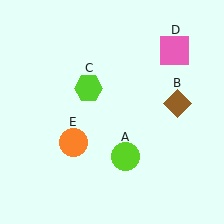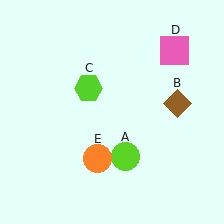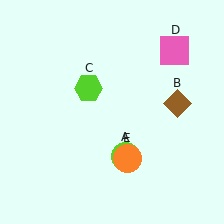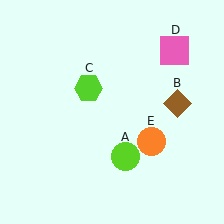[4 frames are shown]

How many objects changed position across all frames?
1 object changed position: orange circle (object E).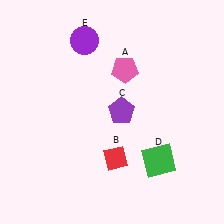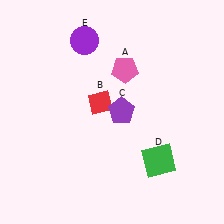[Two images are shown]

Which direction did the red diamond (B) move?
The red diamond (B) moved up.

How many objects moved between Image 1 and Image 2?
1 object moved between the two images.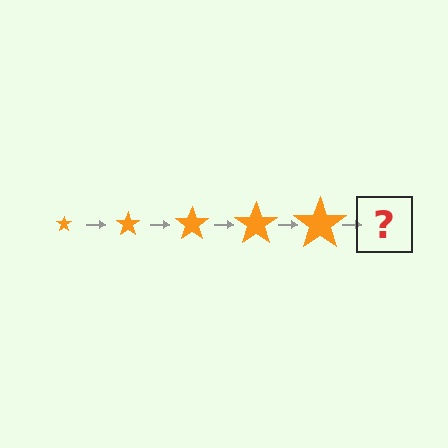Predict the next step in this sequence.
The next step is an orange star, larger than the previous one.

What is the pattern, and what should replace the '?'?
The pattern is that the star gets progressively larger each step. The '?' should be an orange star, larger than the previous one.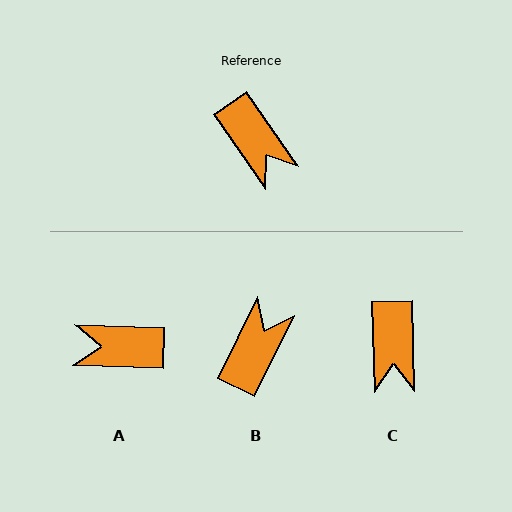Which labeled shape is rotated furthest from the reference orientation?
A, about 127 degrees away.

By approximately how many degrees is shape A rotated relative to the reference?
Approximately 127 degrees clockwise.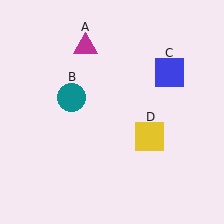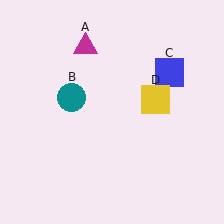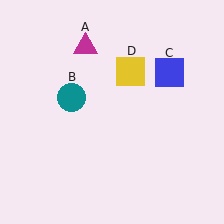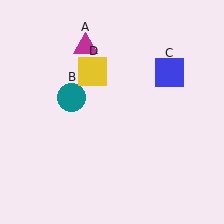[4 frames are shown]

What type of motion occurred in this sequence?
The yellow square (object D) rotated counterclockwise around the center of the scene.